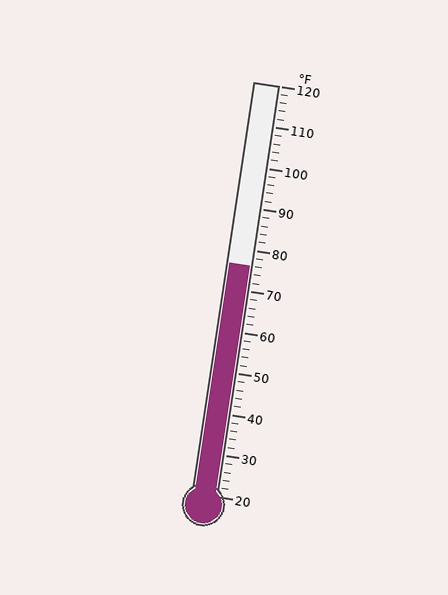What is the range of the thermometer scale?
The thermometer scale ranges from 20°F to 120°F.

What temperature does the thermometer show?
The thermometer shows approximately 76°F.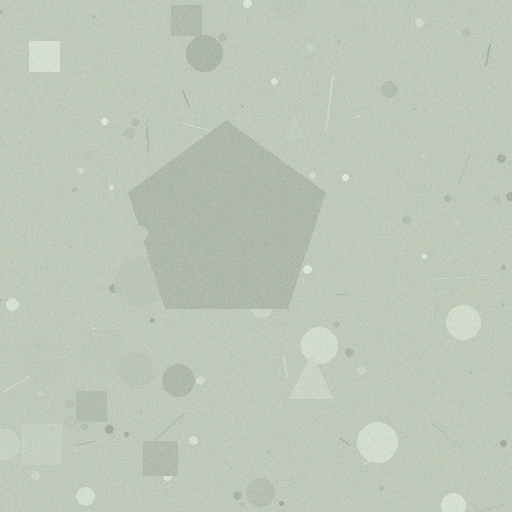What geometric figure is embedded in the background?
A pentagon is embedded in the background.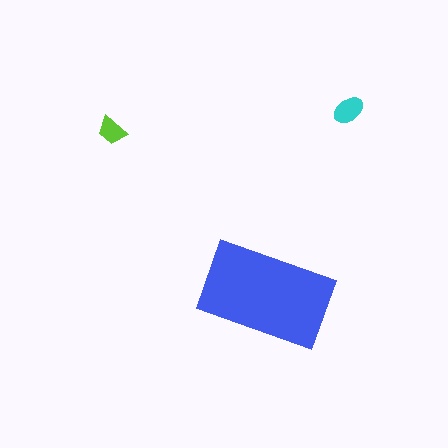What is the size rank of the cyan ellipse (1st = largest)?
2nd.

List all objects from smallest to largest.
The lime trapezoid, the cyan ellipse, the blue rectangle.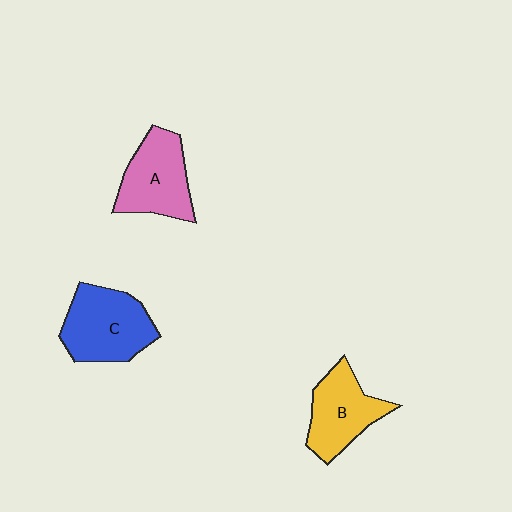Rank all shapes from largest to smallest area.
From largest to smallest: C (blue), A (pink), B (yellow).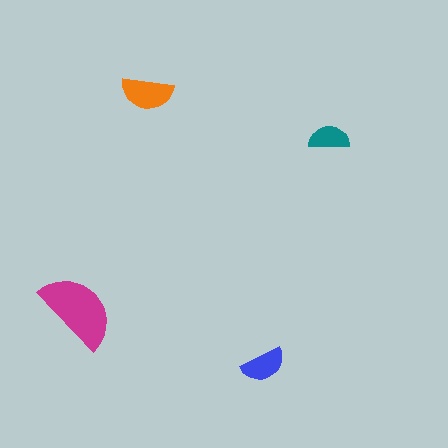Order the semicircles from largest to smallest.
the magenta one, the orange one, the blue one, the teal one.